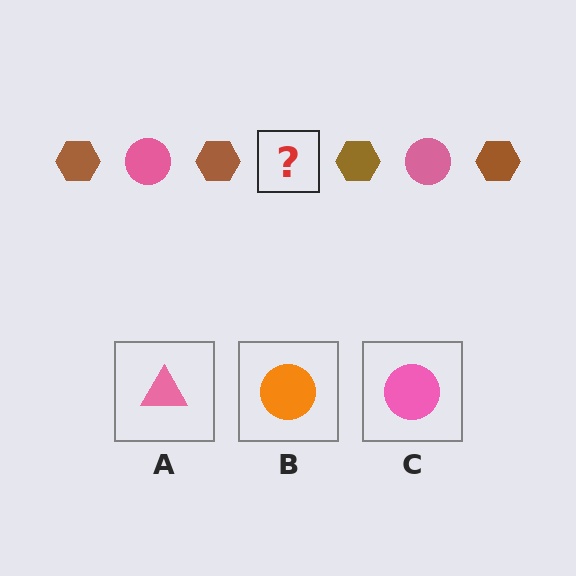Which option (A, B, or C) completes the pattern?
C.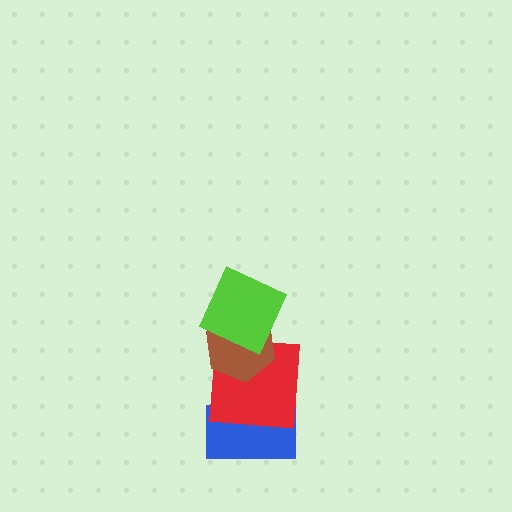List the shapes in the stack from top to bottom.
From top to bottom: the lime square, the brown hexagon, the red square, the blue rectangle.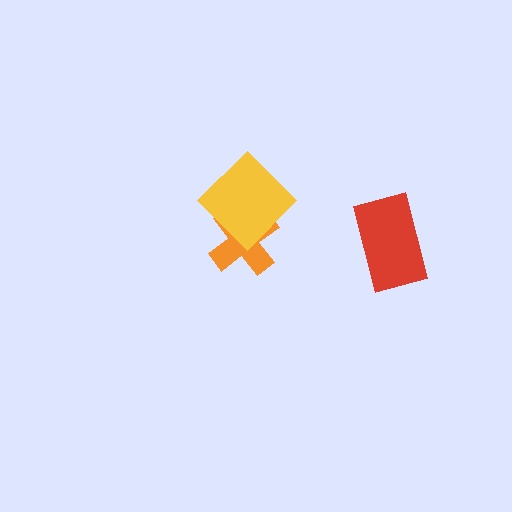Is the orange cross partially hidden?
Yes, it is partially covered by another shape.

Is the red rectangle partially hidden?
No, no other shape covers it.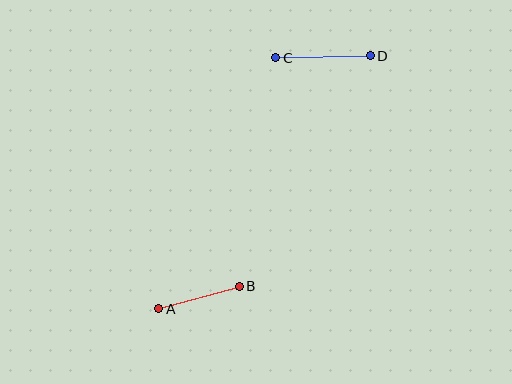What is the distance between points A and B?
The distance is approximately 83 pixels.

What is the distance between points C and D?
The distance is approximately 94 pixels.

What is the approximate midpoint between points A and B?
The midpoint is at approximately (199, 298) pixels.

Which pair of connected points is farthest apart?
Points C and D are farthest apart.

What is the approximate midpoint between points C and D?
The midpoint is at approximately (323, 57) pixels.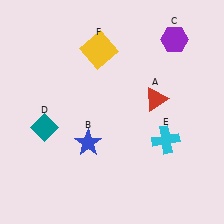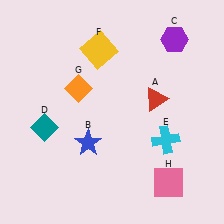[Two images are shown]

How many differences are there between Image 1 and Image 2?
There are 2 differences between the two images.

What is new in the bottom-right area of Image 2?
A pink square (H) was added in the bottom-right area of Image 2.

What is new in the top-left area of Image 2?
An orange diamond (G) was added in the top-left area of Image 2.